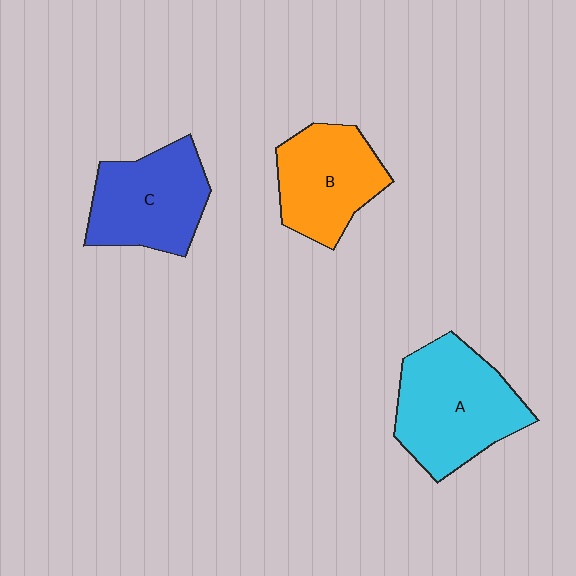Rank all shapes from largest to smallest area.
From largest to smallest: A (cyan), C (blue), B (orange).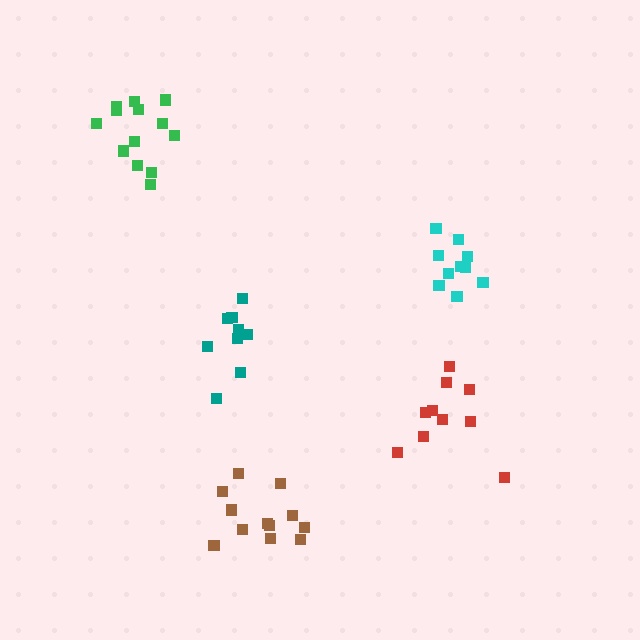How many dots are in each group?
Group 1: 13 dots, Group 2: 10 dots, Group 3: 9 dots, Group 4: 12 dots, Group 5: 10 dots (54 total).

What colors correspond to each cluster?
The clusters are colored: green, cyan, teal, brown, red.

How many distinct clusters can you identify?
There are 5 distinct clusters.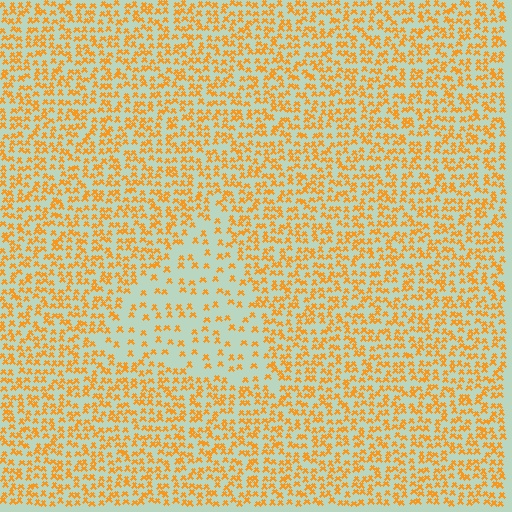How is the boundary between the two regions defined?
The boundary is defined by a change in element density (approximately 2.3x ratio). All elements are the same color, size, and shape.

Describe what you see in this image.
The image contains small orange elements arranged at two different densities. A triangle-shaped region is visible where the elements are less densely packed than the surrounding area.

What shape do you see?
I see a triangle.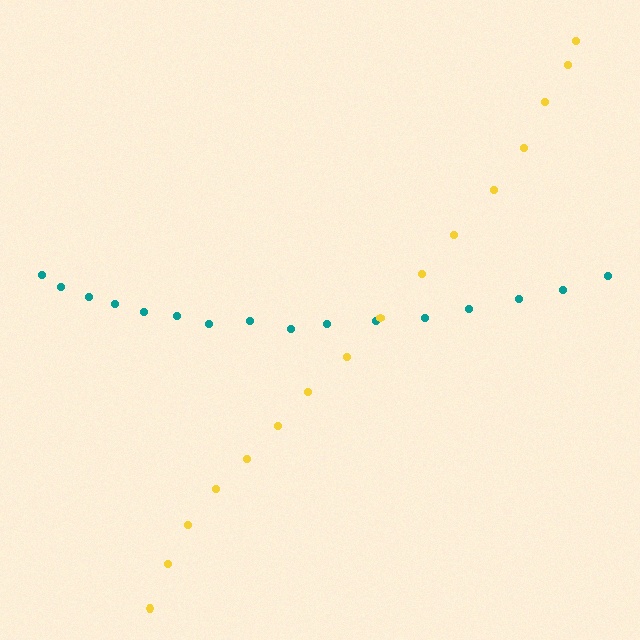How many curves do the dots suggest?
There are 2 distinct paths.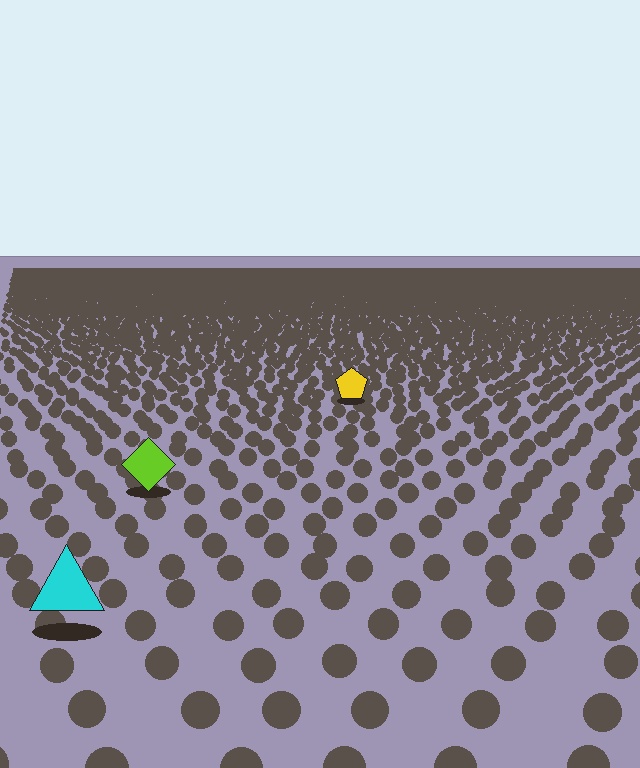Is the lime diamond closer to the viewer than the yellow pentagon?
Yes. The lime diamond is closer — you can tell from the texture gradient: the ground texture is coarser near it.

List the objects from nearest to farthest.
From nearest to farthest: the cyan triangle, the lime diamond, the yellow pentagon.